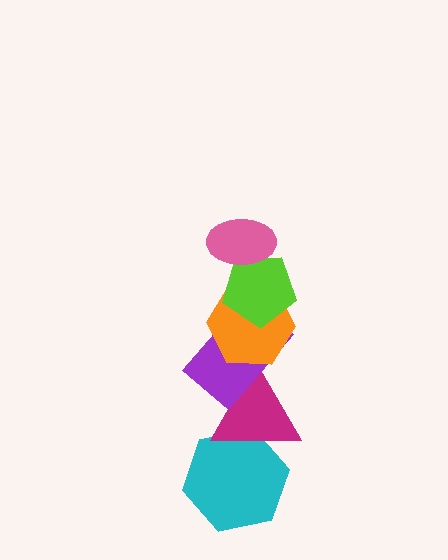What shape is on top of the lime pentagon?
The pink ellipse is on top of the lime pentagon.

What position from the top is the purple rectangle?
The purple rectangle is 4th from the top.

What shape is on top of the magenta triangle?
The purple rectangle is on top of the magenta triangle.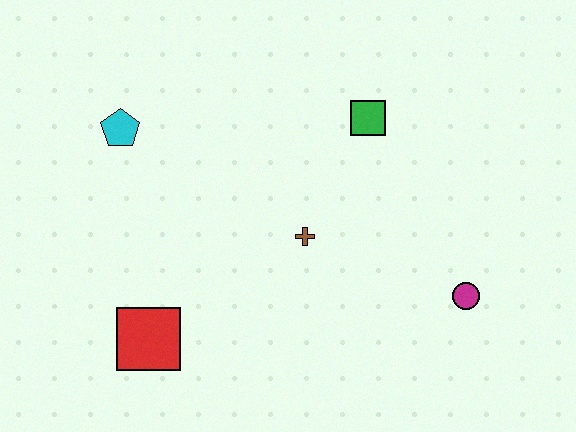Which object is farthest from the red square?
The magenta circle is farthest from the red square.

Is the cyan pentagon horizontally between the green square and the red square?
No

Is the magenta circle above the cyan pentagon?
No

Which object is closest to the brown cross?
The green square is closest to the brown cross.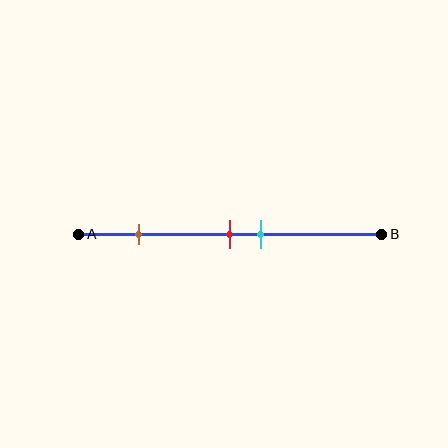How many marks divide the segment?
There are 3 marks dividing the segment.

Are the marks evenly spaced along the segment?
No, the marks are not evenly spaced.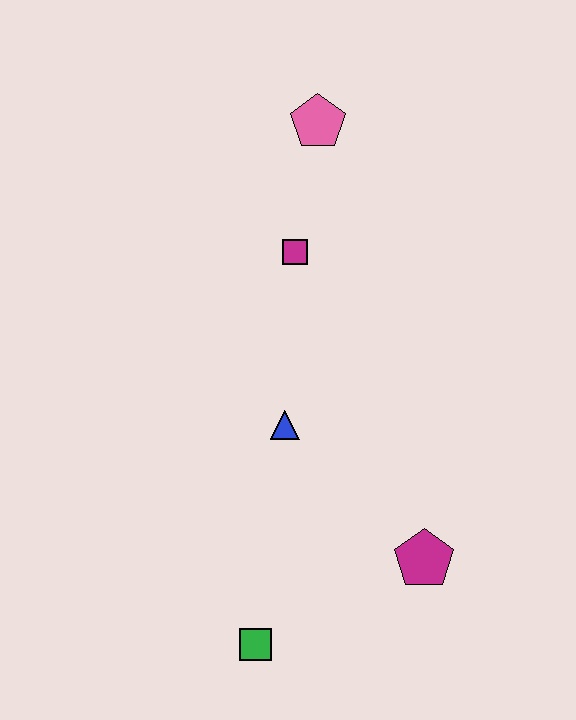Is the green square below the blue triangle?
Yes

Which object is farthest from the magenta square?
The green square is farthest from the magenta square.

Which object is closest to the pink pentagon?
The magenta square is closest to the pink pentagon.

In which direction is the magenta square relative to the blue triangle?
The magenta square is above the blue triangle.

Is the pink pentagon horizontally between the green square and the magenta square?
No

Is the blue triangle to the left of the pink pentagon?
Yes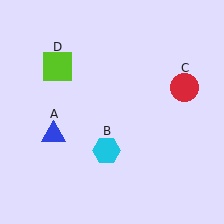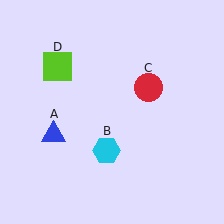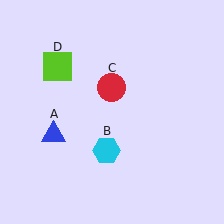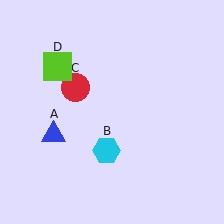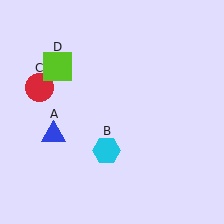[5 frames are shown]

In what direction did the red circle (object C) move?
The red circle (object C) moved left.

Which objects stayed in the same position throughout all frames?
Blue triangle (object A) and cyan hexagon (object B) and lime square (object D) remained stationary.